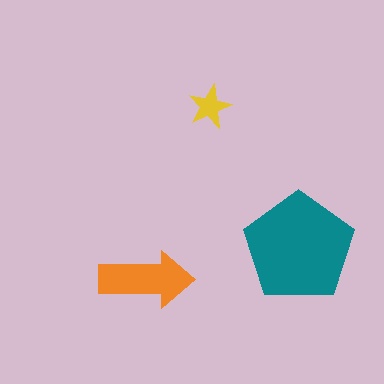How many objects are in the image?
There are 3 objects in the image.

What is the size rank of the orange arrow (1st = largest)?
2nd.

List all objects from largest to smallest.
The teal pentagon, the orange arrow, the yellow star.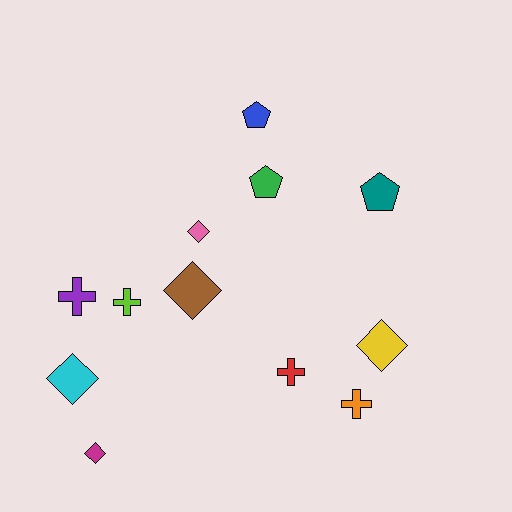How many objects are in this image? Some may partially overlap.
There are 12 objects.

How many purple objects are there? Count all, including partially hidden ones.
There is 1 purple object.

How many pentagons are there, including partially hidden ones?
There are 3 pentagons.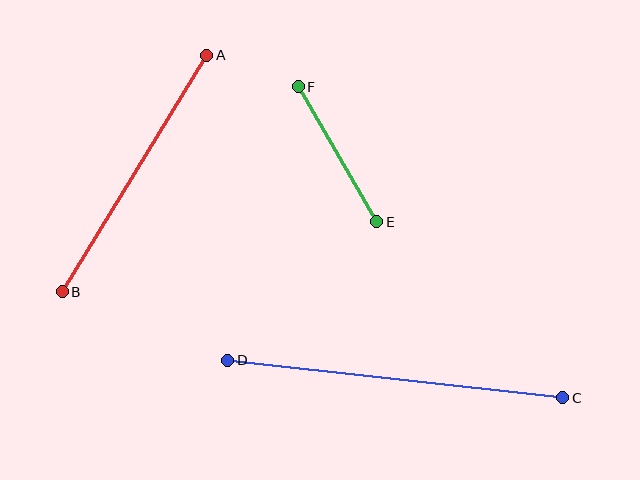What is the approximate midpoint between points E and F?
The midpoint is at approximately (338, 154) pixels.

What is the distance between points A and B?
The distance is approximately 277 pixels.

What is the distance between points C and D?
The distance is approximately 337 pixels.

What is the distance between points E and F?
The distance is approximately 156 pixels.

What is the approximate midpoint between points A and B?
The midpoint is at approximately (135, 173) pixels.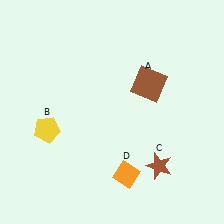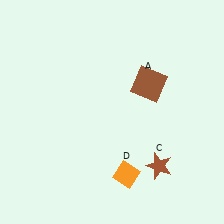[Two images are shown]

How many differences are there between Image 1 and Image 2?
There is 1 difference between the two images.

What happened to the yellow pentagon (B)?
The yellow pentagon (B) was removed in Image 2. It was in the bottom-left area of Image 1.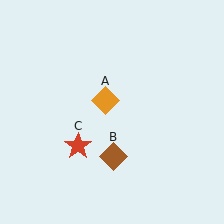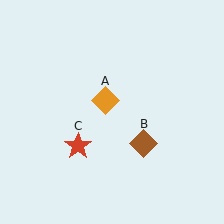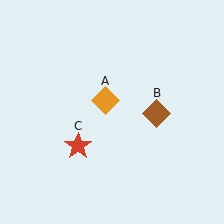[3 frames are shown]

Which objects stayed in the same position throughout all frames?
Orange diamond (object A) and red star (object C) remained stationary.